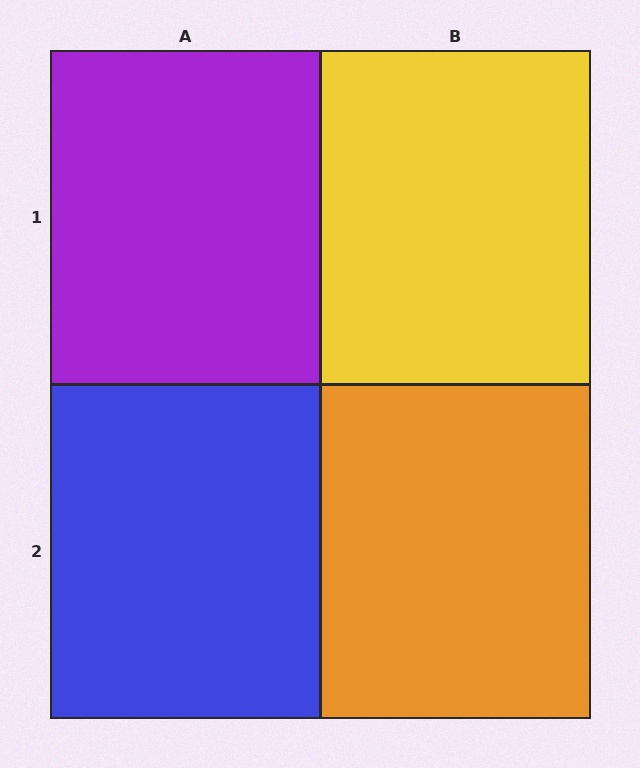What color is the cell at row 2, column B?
Orange.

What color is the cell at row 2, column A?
Blue.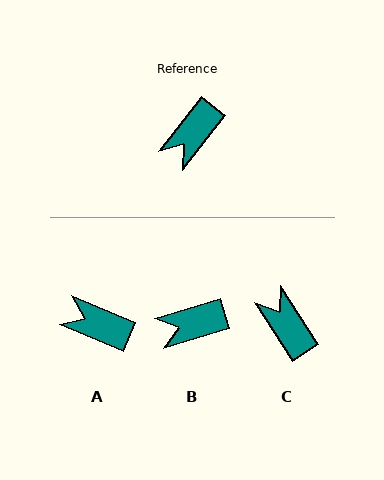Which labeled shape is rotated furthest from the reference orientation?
C, about 109 degrees away.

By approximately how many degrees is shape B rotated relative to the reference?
Approximately 36 degrees clockwise.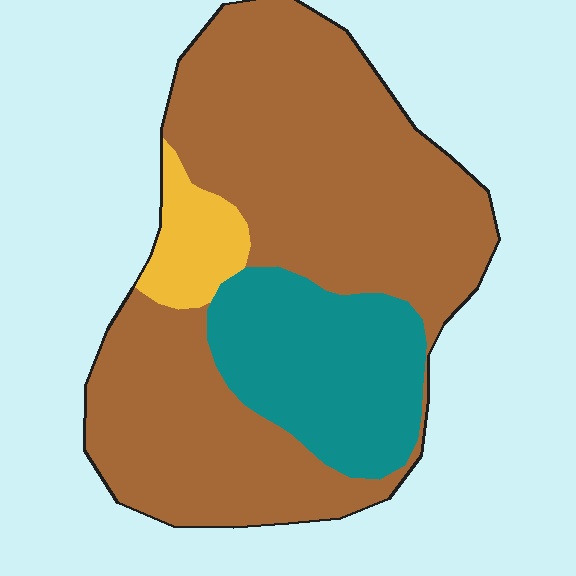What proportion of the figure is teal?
Teal covers roughly 20% of the figure.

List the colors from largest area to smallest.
From largest to smallest: brown, teal, yellow.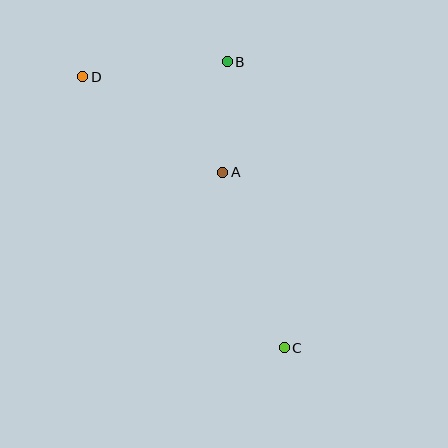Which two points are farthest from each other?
Points C and D are farthest from each other.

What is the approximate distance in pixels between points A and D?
The distance between A and D is approximately 170 pixels.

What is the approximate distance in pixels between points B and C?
The distance between B and C is approximately 292 pixels.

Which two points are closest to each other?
Points A and B are closest to each other.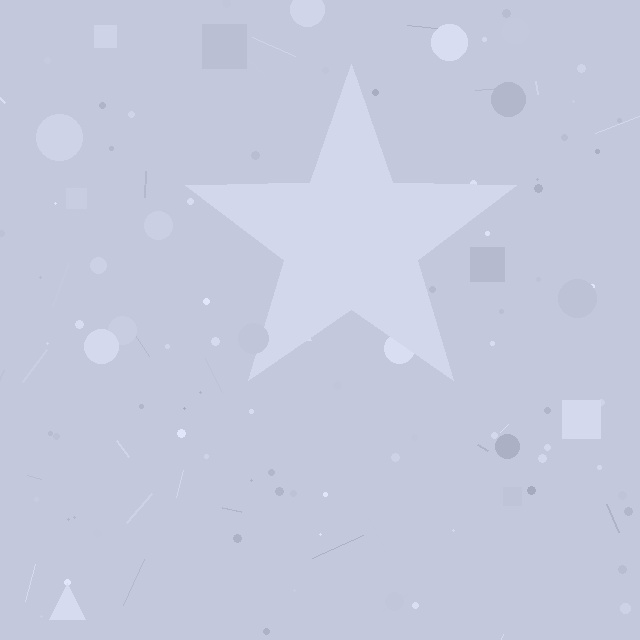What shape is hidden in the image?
A star is hidden in the image.